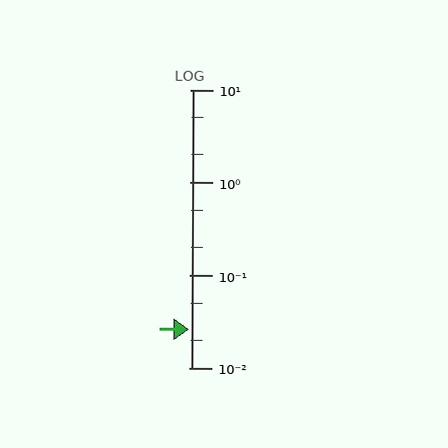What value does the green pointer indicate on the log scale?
The pointer indicates approximately 0.026.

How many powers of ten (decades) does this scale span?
The scale spans 3 decades, from 0.01 to 10.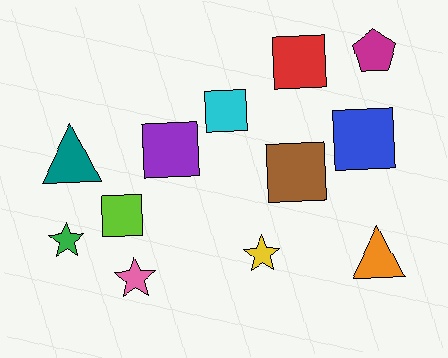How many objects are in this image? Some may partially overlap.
There are 12 objects.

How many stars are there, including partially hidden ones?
There are 3 stars.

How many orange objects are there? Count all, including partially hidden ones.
There is 1 orange object.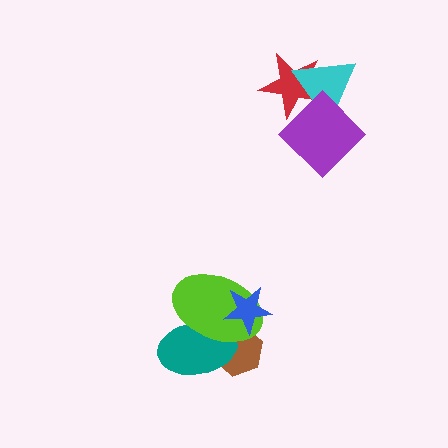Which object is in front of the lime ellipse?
The blue star is in front of the lime ellipse.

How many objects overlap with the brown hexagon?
3 objects overlap with the brown hexagon.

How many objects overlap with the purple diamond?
2 objects overlap with the purple diamond.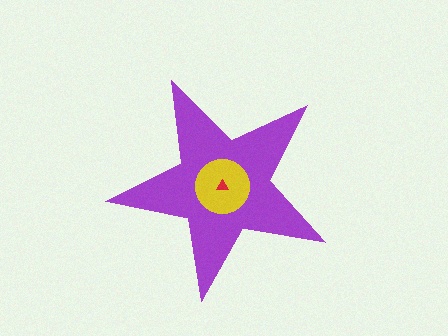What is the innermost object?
The red triangle.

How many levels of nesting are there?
3.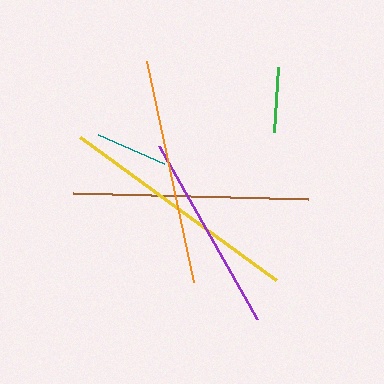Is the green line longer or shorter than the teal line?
The teal line is longer than the green line.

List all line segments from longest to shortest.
From longest to shortest: yellow, brown, orange, purple, teal, green.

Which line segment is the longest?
The yellow line is the longest at approximately 242 pixels.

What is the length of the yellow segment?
The yellow segment is approximately 242 pixels long.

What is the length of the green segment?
The green segment is approximately 65 pixels long.